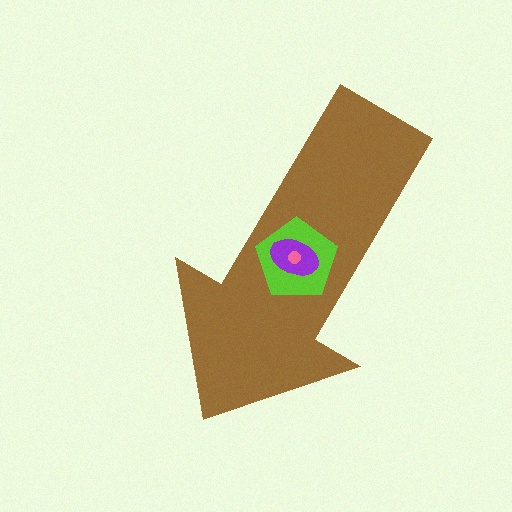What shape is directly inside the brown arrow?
The lime pentagon.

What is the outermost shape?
The brown arrow.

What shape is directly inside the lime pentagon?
The purple ellipse.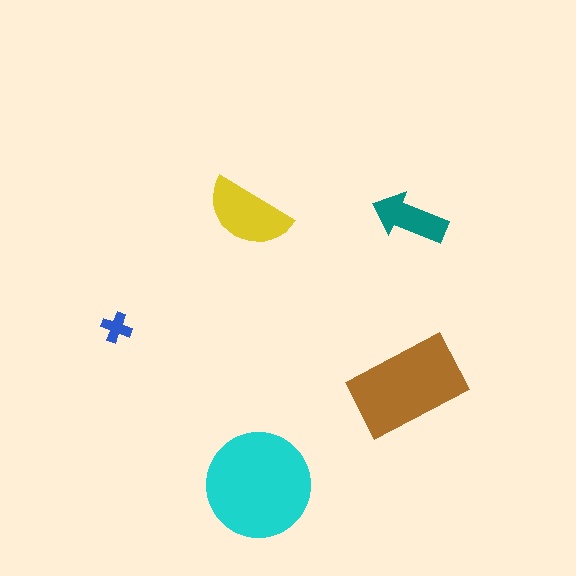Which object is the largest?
The cyan circle.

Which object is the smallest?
The blue cross.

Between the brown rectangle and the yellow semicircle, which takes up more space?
The brown rectangle.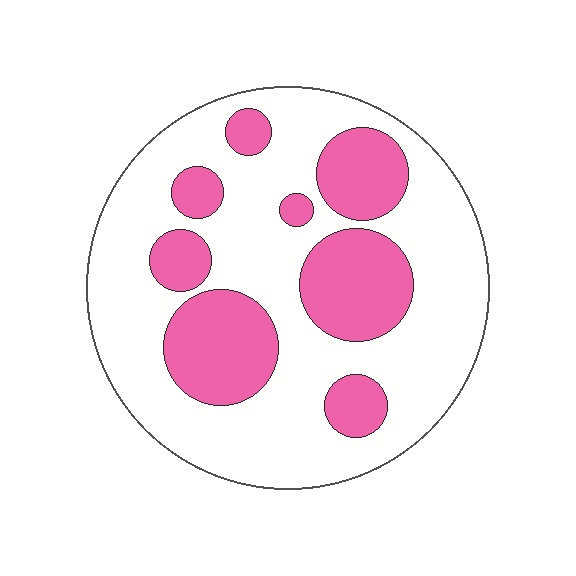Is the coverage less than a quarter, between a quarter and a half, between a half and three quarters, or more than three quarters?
Between a quarter and a half.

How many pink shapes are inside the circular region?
8.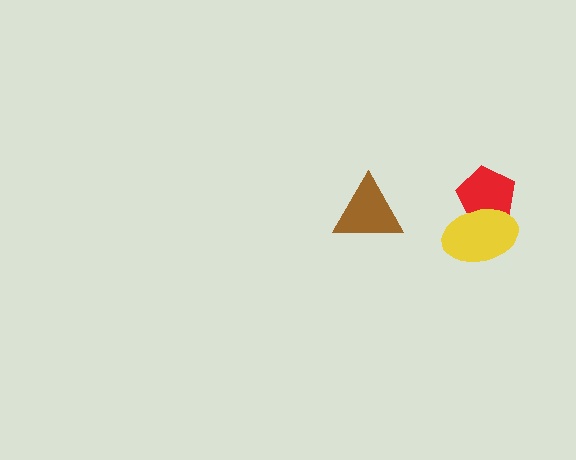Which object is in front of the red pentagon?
The yellow ellipse is in front of the red pentagon.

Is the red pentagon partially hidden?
Yes, it is partially covered by another shape.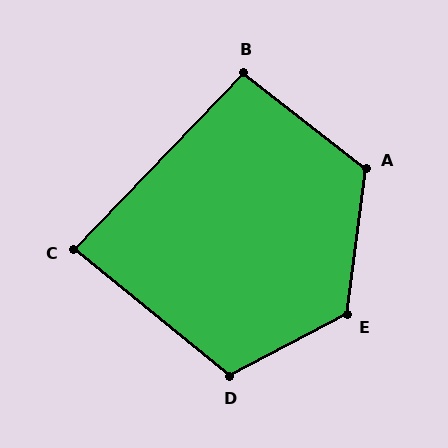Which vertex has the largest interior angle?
E, at approximately 125 degrees.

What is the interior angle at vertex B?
Approximately 96 degrees (obtuse).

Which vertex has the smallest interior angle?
C, at approximately 85 degrees.